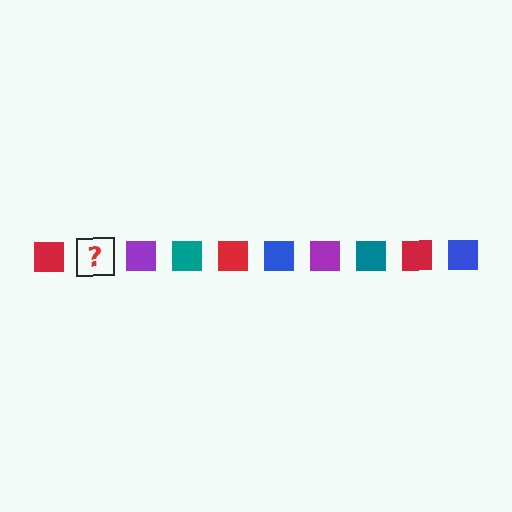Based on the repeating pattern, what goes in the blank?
The blank should be a blue square.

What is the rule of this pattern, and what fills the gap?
The rule is that the pattern cycles through red, blue, purple, teal squares. The gap should be filled with a blue square.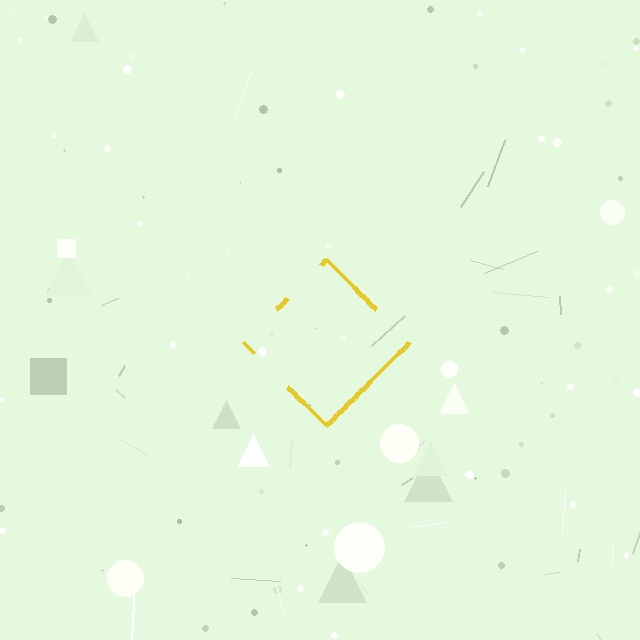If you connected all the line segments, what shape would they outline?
They would outline a diamond.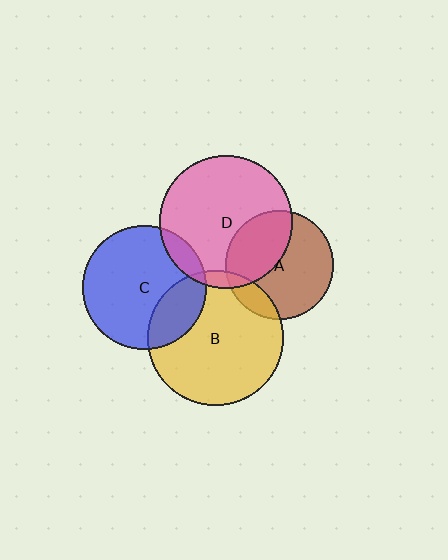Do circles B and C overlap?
Yes.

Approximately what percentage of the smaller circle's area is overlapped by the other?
Approximately 25%.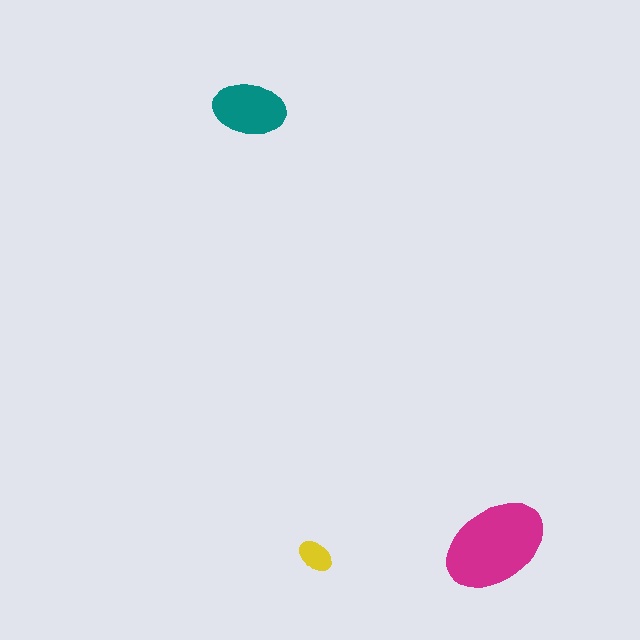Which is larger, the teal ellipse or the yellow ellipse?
The teal one.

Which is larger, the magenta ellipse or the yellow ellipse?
The magenta one.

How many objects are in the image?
There are 3 objects in the image.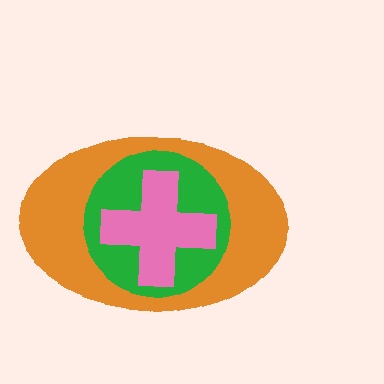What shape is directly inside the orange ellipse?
The green circle.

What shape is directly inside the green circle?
The pink cross.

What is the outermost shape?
The orange ellipse.